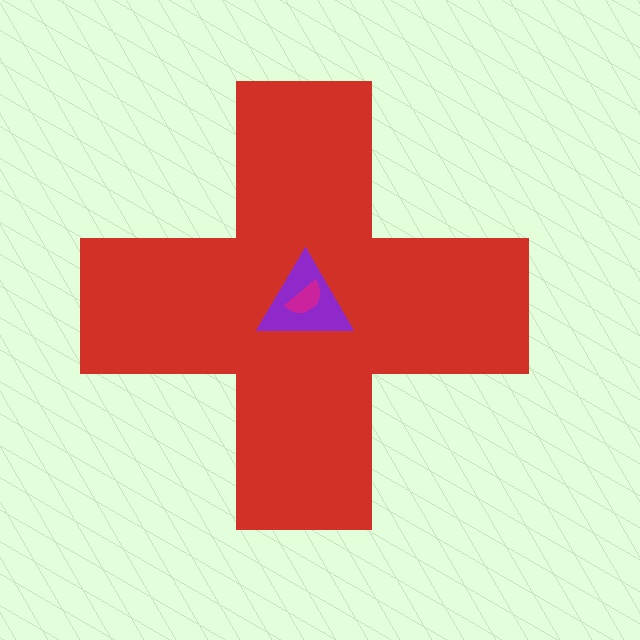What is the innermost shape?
The magenta semicircle.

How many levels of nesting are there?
3.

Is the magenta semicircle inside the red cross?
Yes.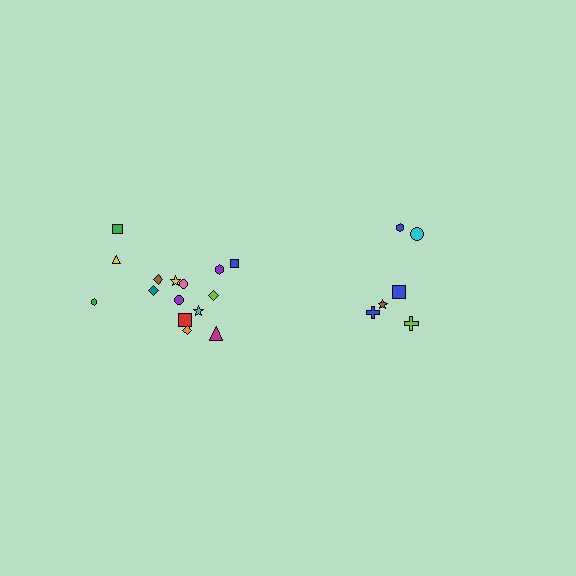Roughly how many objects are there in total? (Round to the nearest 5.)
Roughly 20 objects in total.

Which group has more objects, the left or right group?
The left group.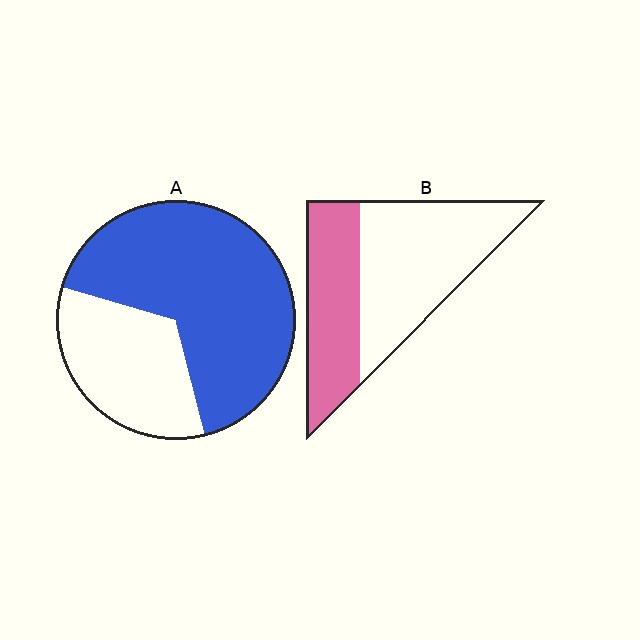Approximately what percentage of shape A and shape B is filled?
A is approximately 65% and B is approximately 40%.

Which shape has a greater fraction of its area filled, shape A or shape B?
Shape A.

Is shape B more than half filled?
No.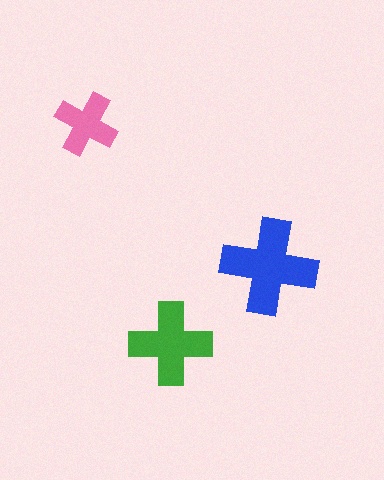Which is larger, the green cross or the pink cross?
The green one.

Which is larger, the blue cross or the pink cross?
The blue one.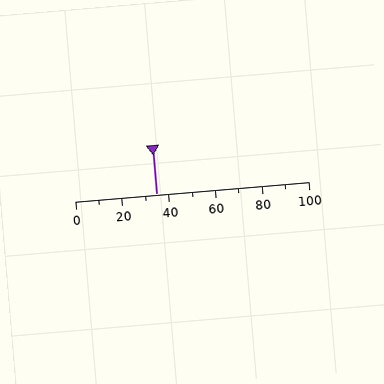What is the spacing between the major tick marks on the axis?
The major ticks are spaced 20 apart.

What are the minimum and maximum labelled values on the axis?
The axis runs from 0 to 100.